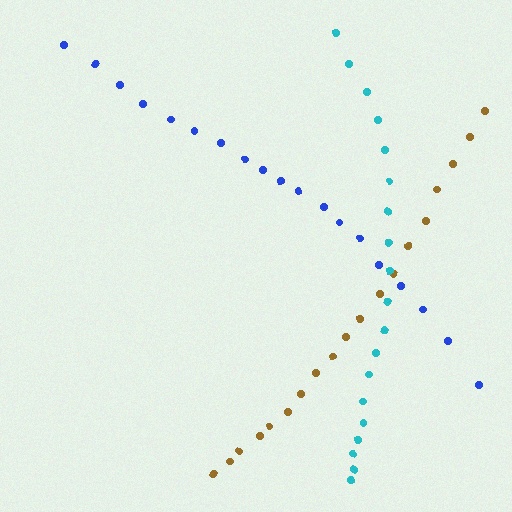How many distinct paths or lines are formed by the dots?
There are 3 distinct paths.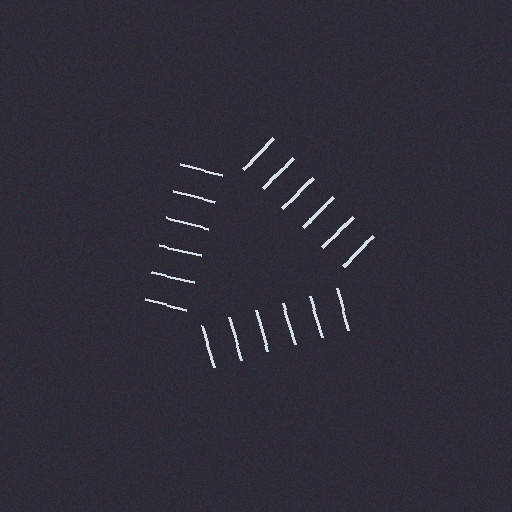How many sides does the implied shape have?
3 sides — the line-ends trace a triangle.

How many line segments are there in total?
18 — 6 along each of the 3 edges.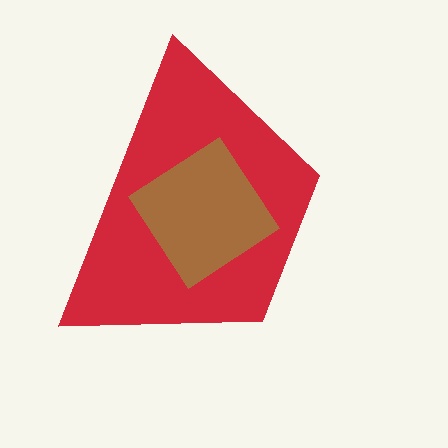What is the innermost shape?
The brown diamond.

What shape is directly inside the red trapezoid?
The brown diamond.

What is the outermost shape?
The red trapezoid.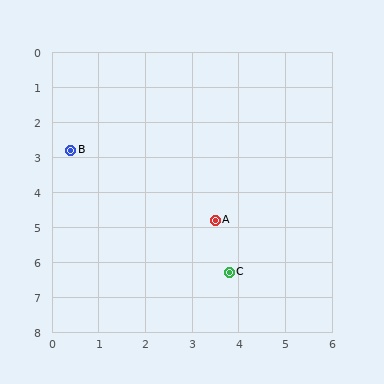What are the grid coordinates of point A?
Point A is at approximately (3.5, 4.8).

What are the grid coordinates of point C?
Point C is at approximately (3.8, 6.3).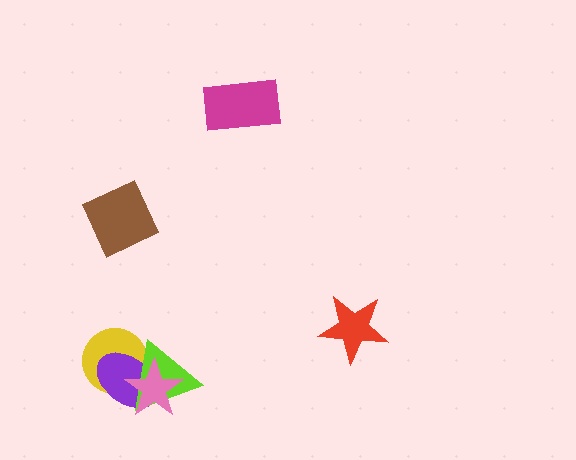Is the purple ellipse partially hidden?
Yes, it is partially covered by another shape.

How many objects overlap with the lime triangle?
3 objects overlap with the lime triangle.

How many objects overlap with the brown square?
0 objects overlap with the brown square.